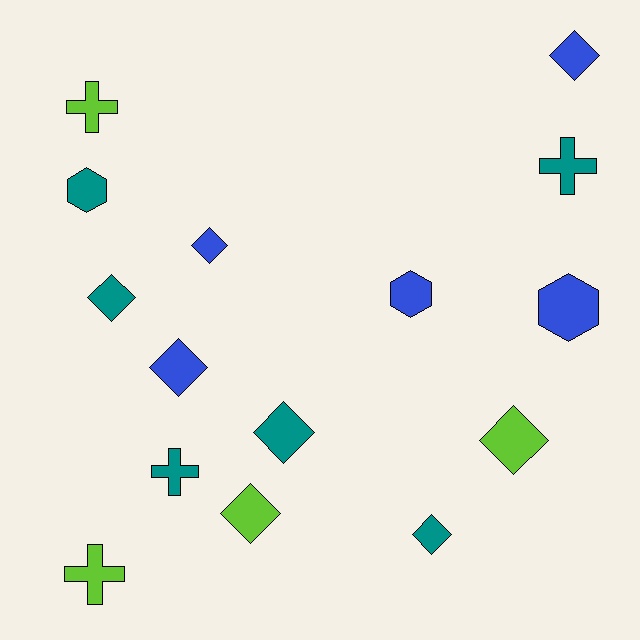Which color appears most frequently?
Teal, with 6 objects.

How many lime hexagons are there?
There are no lime hexagons.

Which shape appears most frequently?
Diamond, with 8 objects.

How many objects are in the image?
There are 15 objects.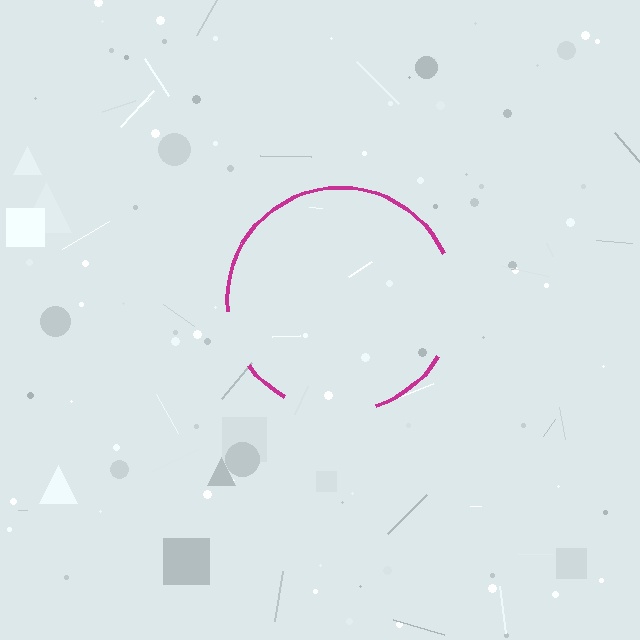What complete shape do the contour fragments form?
The contour fragments form a circle.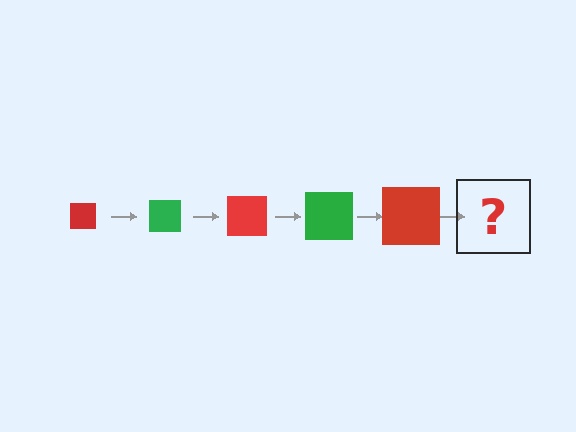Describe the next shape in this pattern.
It should be a green square, larger than the previous one.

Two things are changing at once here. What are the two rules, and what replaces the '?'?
The two rules are that the square grows larger each step and the color cycles through red and green. The '?' should be a green square, larger than the previous one.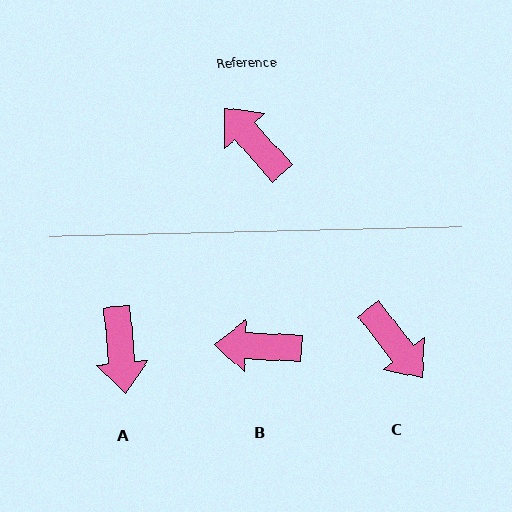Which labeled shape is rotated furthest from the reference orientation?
C, about 176 degrees away.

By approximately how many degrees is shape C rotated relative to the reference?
Approximately 176 degrees counter-clockwise.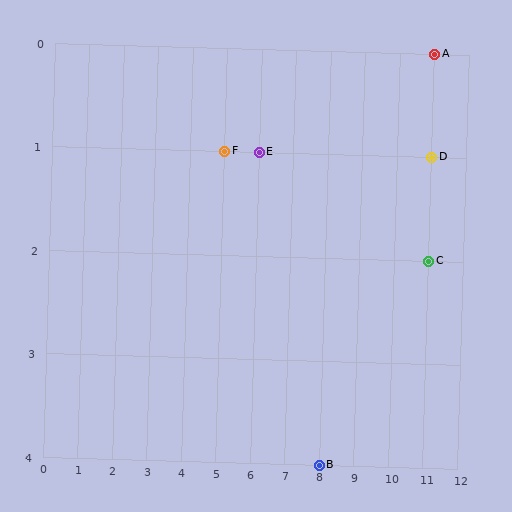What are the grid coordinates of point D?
Point D is at grid coordinates (11, 1).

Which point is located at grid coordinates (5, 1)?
Point F is at (5, 1).